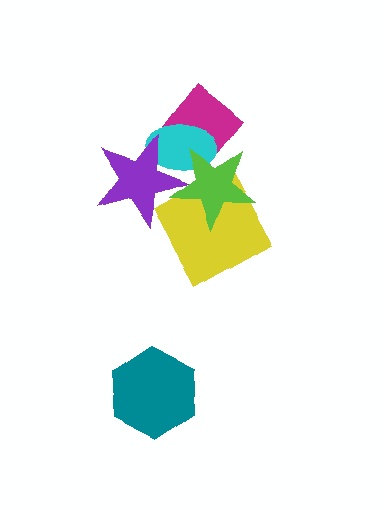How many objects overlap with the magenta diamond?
2 objects overlap with the magenta diamond.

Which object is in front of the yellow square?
The lime star is in front of the yellow square.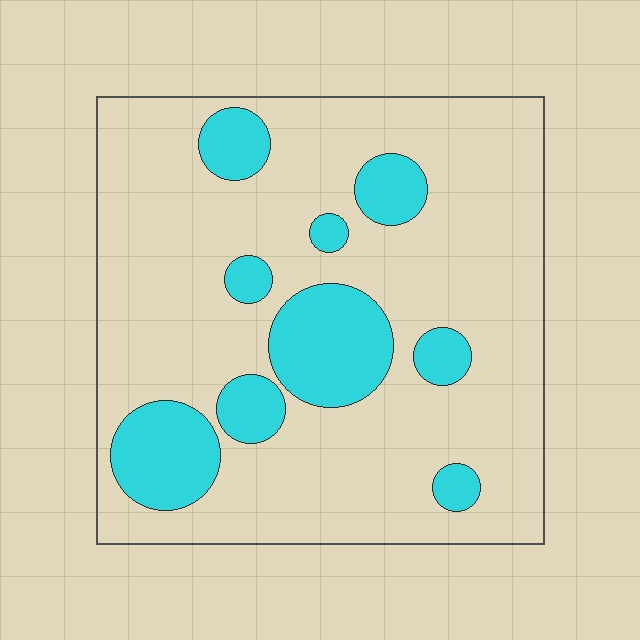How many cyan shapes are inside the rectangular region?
9.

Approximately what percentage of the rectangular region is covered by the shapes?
Approximately 20%.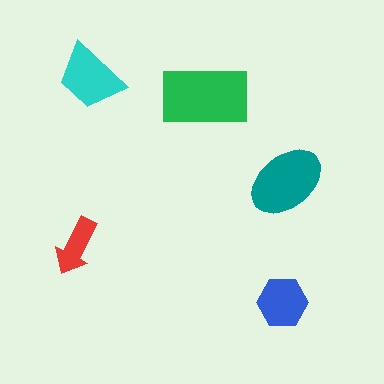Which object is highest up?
The cyan trapezoid is topmost.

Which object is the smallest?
The red arrow.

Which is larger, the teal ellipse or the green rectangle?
The green rectangle.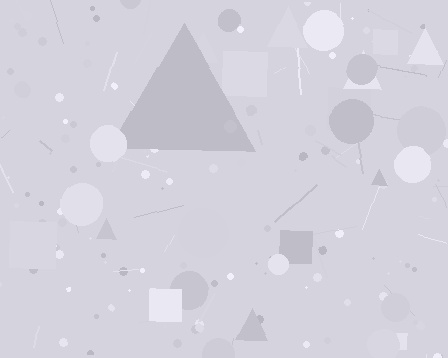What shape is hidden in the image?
A triangle is hidden in the image.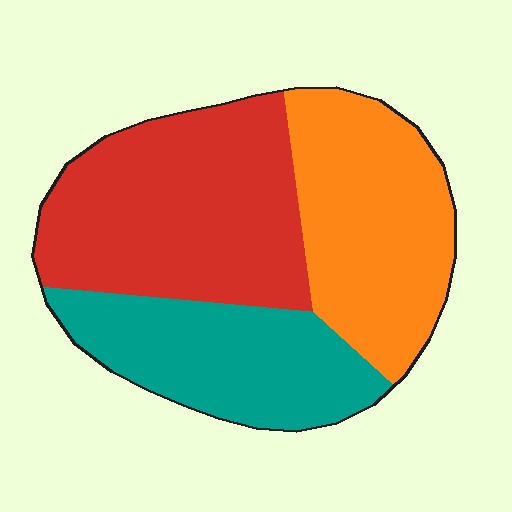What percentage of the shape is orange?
Orange covers around 30% of the shape.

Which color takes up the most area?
Red, at roughly 40%.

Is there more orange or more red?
Red.